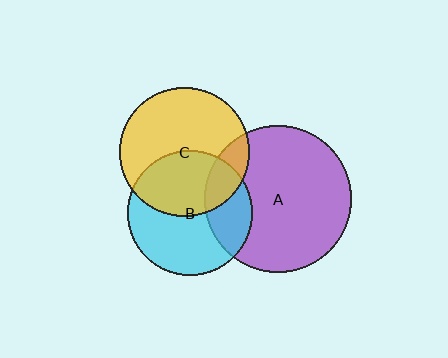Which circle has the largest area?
Circle A (purple).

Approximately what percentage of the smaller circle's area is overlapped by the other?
Approximately 15%.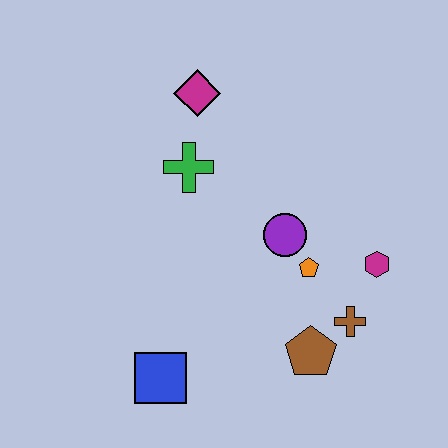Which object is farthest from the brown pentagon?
The magenta diamond is farthest from the brown pentagon.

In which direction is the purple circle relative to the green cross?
The purple circle is to the right of the green cross.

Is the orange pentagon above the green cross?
No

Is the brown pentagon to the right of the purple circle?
Yes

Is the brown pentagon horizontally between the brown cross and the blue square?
Yes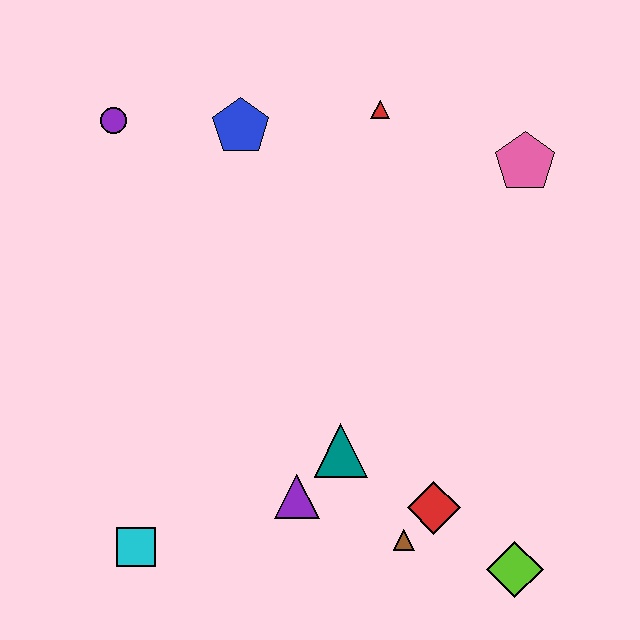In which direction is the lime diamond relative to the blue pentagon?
The lime diamond is below the blue pentagon.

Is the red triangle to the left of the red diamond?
Yes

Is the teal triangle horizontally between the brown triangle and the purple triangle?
Yes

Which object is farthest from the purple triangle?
The purple circle is farthest from the purple triangle.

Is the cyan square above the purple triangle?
No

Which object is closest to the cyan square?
The purple triangle is closest to the cyan square.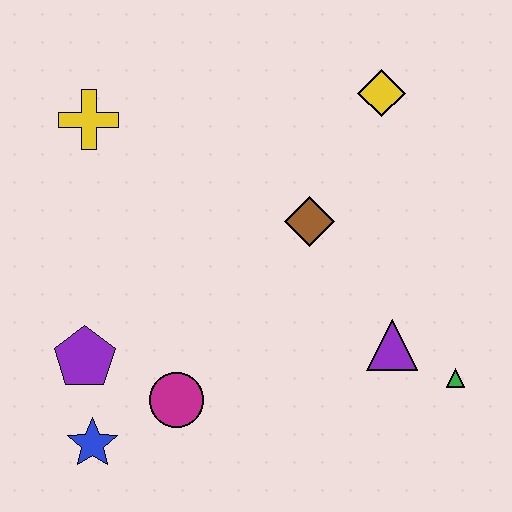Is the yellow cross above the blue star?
Yes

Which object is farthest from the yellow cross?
The green triangle is farthest from the yellow cross.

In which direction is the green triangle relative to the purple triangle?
The green triangle is to the right of the purple triangle.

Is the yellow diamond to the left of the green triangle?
Yes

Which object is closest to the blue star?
The purple pentagon is closest to the blue star.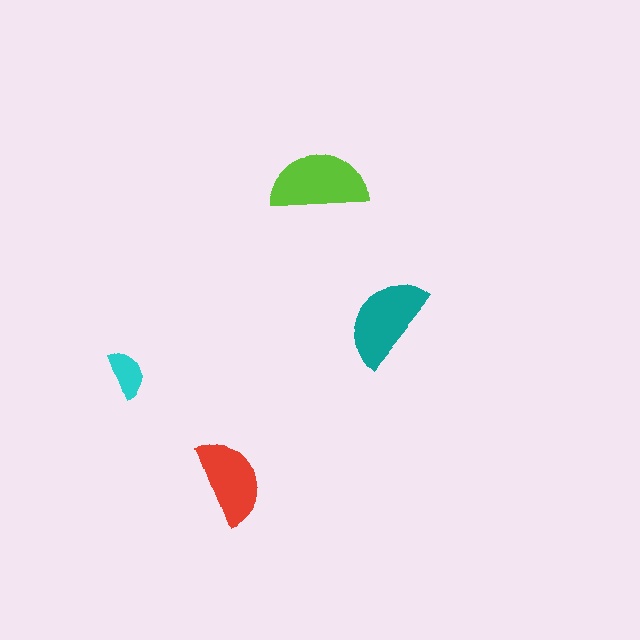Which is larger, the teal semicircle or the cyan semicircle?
The teal one.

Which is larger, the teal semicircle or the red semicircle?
The teal one.